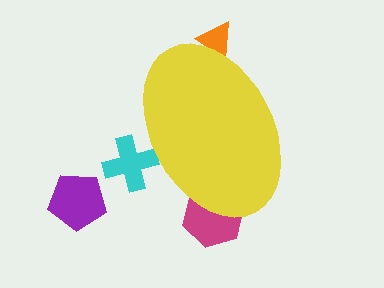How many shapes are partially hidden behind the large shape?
3 shapes are partially hidden.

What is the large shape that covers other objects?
A yellow ellipse.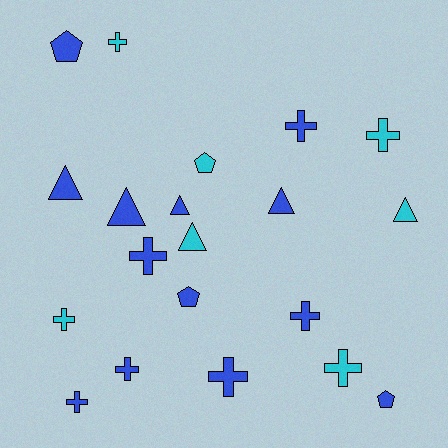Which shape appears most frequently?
Cross, with 10 objects.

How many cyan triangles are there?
There are 2 cyan triangles.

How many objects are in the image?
There are 20 objects.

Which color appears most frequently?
Blue, with 13 objects.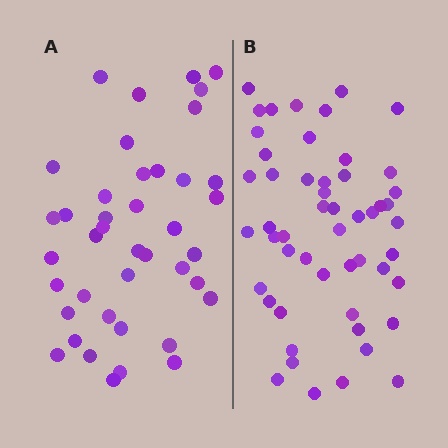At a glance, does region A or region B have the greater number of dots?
Region B (the right region) has more dots.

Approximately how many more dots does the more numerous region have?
Region B has roughly 12 or so more dots than region A.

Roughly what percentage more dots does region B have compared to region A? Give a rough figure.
About 25% more.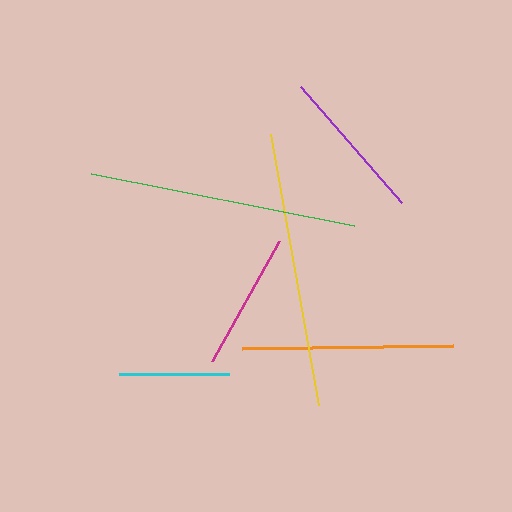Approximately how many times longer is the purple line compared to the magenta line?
The purple line is approximately 1.1 times the length of the magenta line.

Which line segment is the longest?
The yellow line is the longest at approximately 275 pixels.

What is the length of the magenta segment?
The magenta segment is approximately 138 pixels long.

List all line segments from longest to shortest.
From longest to shortest: yellow, green, orange, purple, magenta, cyan.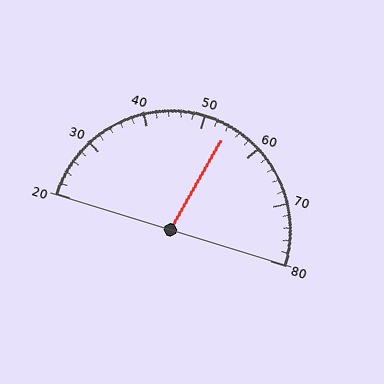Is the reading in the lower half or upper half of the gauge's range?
The reading is in the upper half of the range (20 to 80).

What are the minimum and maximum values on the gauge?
The gauge ranges from 20 to 80.